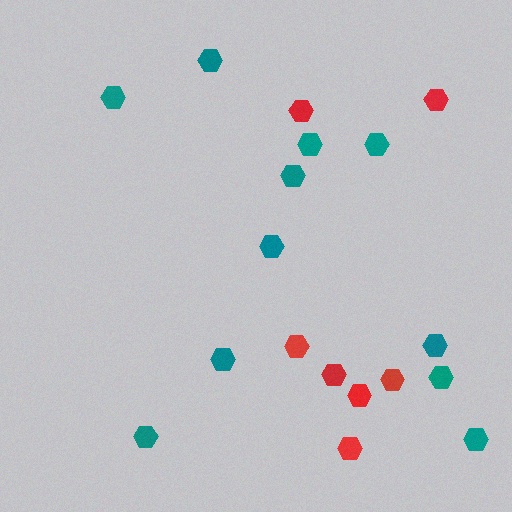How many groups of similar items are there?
There are 2 groups: one group of red hexagons (7) and one group of teal hexagons (11).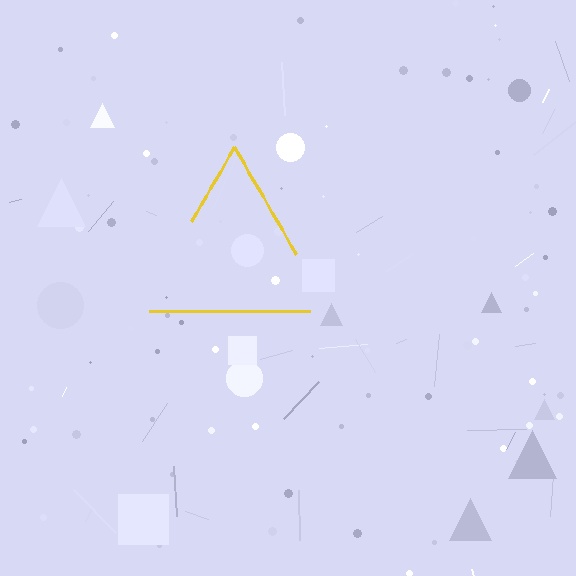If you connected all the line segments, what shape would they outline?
They would outline a triangle.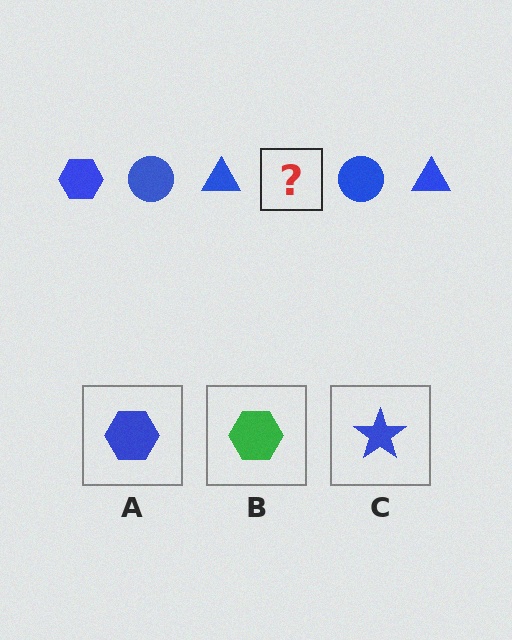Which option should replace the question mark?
Option A.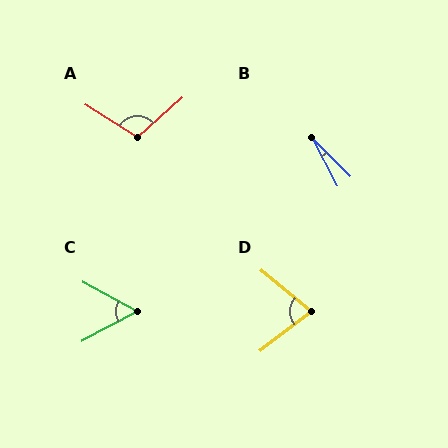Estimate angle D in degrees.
Approximately 77 degrees.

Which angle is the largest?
A, at approximately 106 degrees.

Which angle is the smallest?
B, at approximately 17 degrees.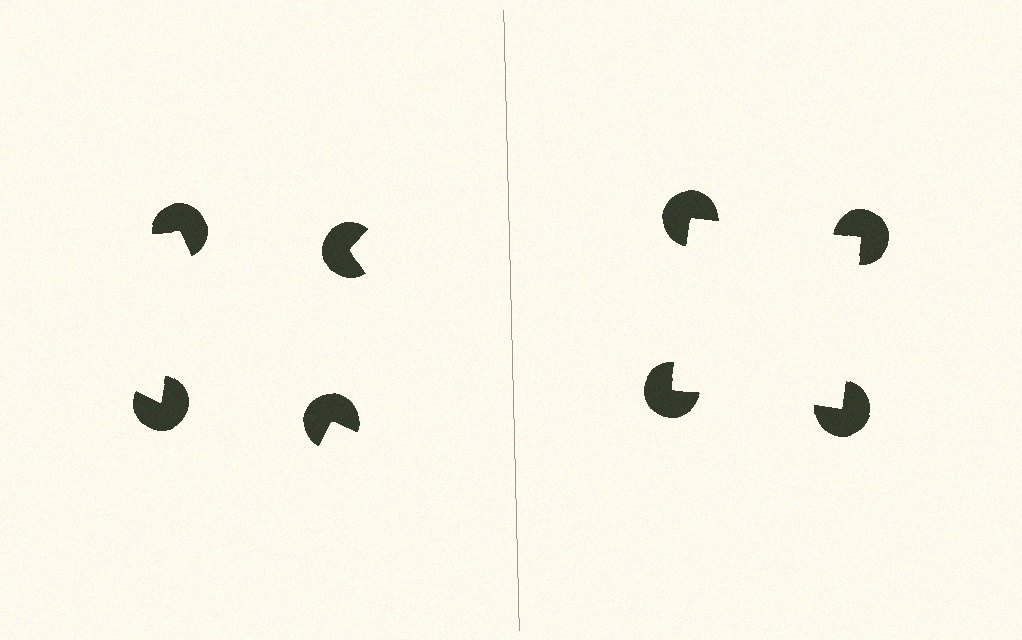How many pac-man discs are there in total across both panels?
8 — 4 on each side.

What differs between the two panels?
The pac-man discs are positioned identically on both sides; only the wedge orientations differ. On the right they align to a square; on the left they are misaligned.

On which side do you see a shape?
An illusory square appears on the right side. On the left side the wedge cuts are rotated, so no coherent shape forms.